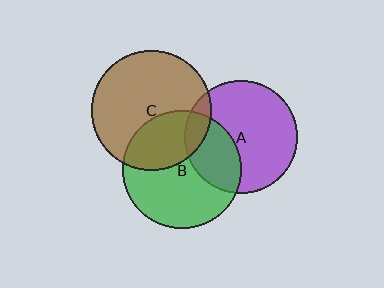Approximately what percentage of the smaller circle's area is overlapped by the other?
Approximately 30%.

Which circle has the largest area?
Circle C (brown).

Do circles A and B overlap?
Yes.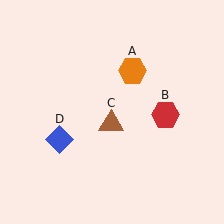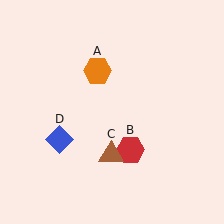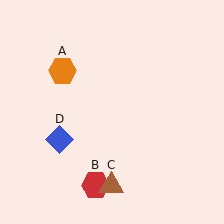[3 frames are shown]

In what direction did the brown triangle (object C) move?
The brown triangle (object C) moved down.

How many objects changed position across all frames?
3 objects changed position: orange hexagon (object A), red hexagon (object B), brown triangle (object C).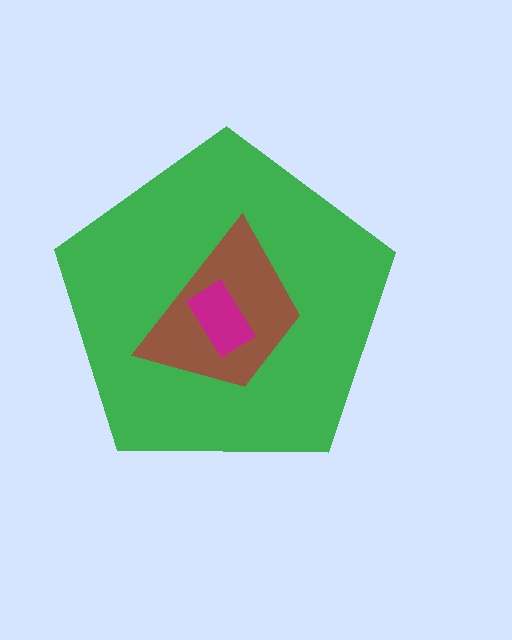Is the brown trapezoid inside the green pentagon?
Yes.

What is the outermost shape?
The green pentagon.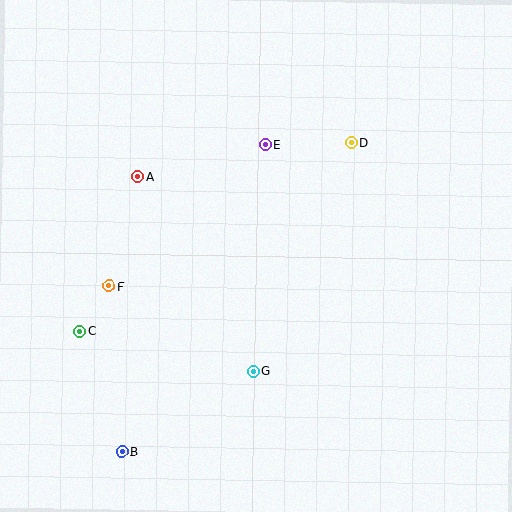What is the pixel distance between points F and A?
The distance between F and A is 113 pixels.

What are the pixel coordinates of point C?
Point C is at (79, 331).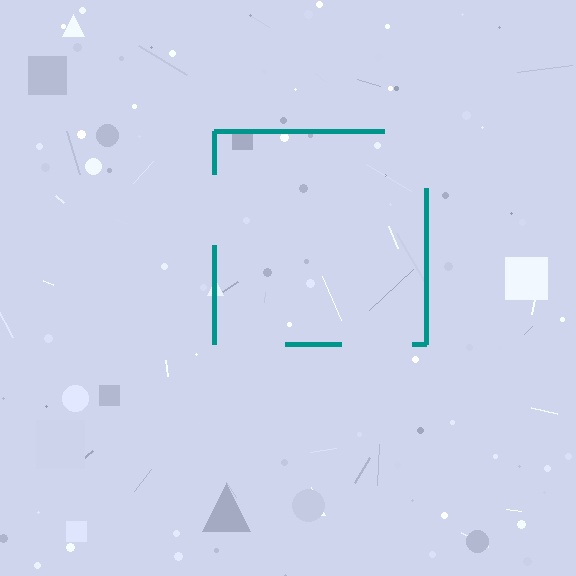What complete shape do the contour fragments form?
The contour fragments form a square.